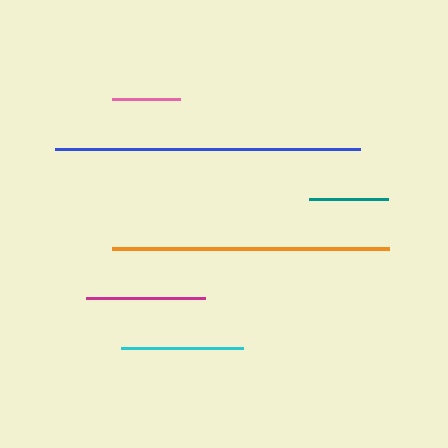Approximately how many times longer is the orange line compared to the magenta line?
The orange line is approximately 2.3 times the length of the magenta line.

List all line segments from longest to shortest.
From longest to shortest: blue, orange, cyan, magenta, teal, pink.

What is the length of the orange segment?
The orange segment is approximately 278 pixels long.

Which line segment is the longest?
The blue line is the longest at approximately 305 pixels.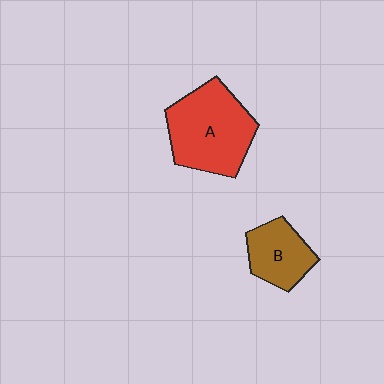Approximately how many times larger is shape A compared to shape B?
Approximately 1.8 times.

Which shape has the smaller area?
Shape B (brown).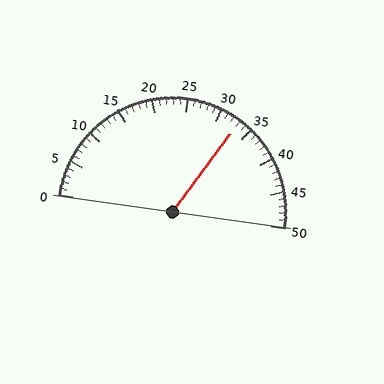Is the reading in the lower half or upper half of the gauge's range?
The reading is in the upper half of the range (0 to 50).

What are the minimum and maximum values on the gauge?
The gauge ranges from 0 to 50.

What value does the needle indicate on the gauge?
The needle indicates approximately 33.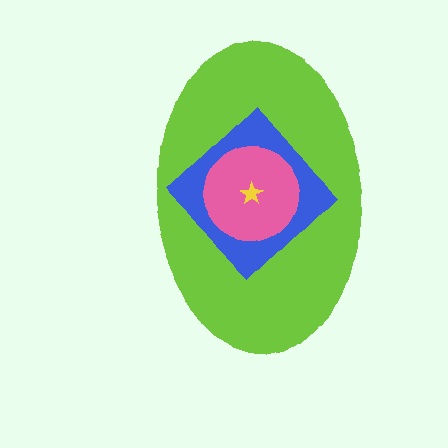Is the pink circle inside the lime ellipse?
Yes.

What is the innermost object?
The yellow star.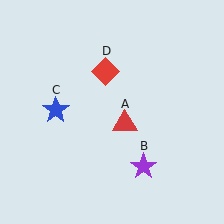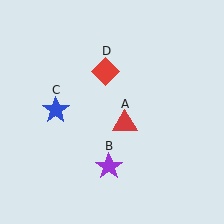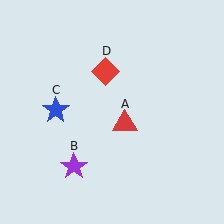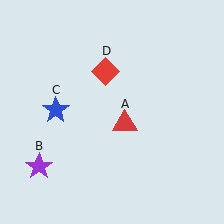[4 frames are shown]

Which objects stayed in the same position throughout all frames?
Red triangle (object A) and blue star (object C) and red diamond (object D) remained stationary.